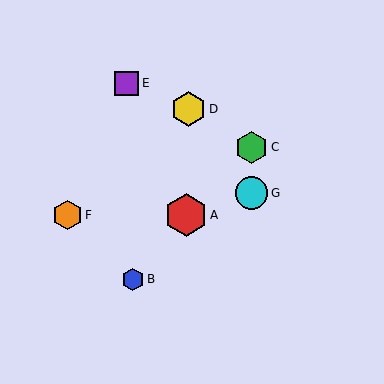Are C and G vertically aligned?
Yes, both are at x≈252.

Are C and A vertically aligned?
No, C is at x≈252 and A is at x≈186.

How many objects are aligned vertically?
2 objects (C, G) are aligned vertically.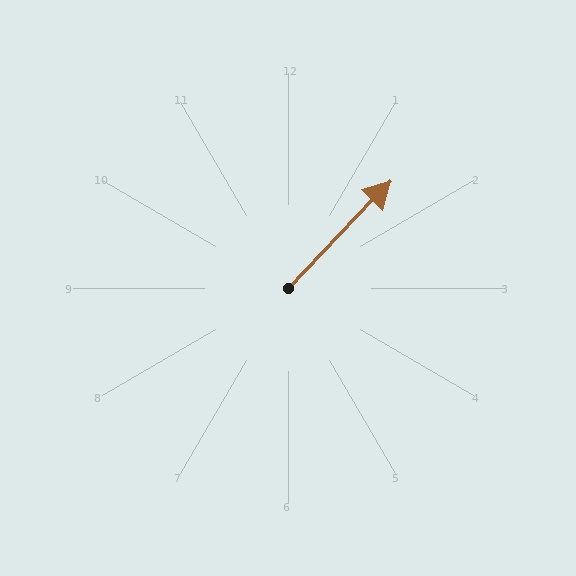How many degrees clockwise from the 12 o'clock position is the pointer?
Approximately 44 degrees.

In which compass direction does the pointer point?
Northeast.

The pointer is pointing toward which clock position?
Roughly 1 o'clock.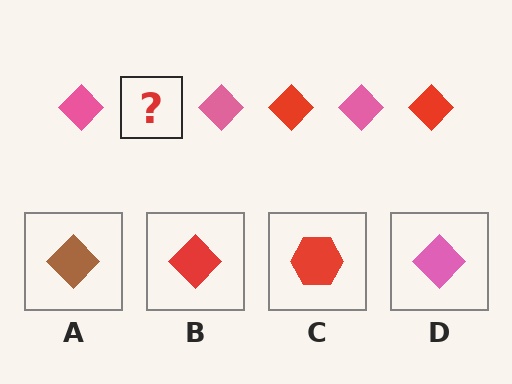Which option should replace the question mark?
Option B.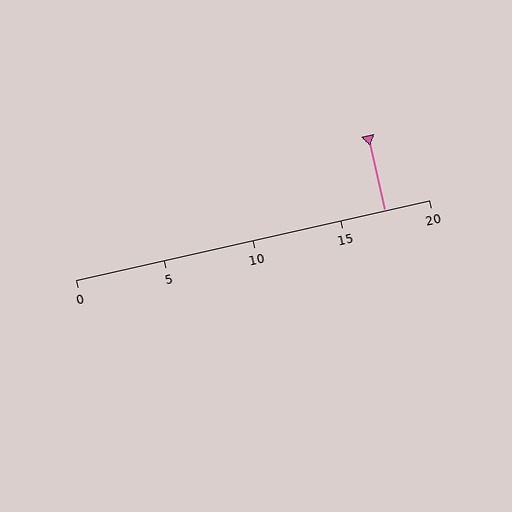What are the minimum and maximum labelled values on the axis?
The axis runs from 0 to 20.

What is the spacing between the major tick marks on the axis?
The major ticks are spaced 5 apart.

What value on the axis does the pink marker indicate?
The marker indicates approximately 17.5.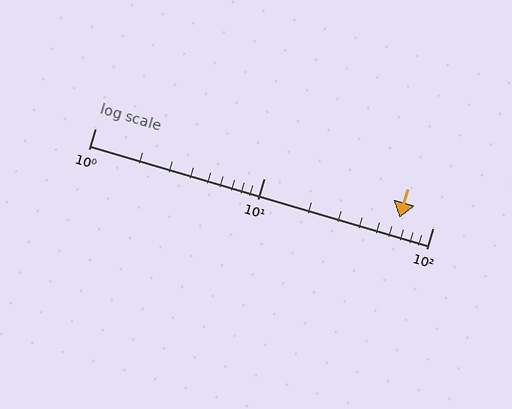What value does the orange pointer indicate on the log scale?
The pointer indicates approximately 64.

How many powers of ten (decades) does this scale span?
The scale spans 2 decades, from 1 to 100.